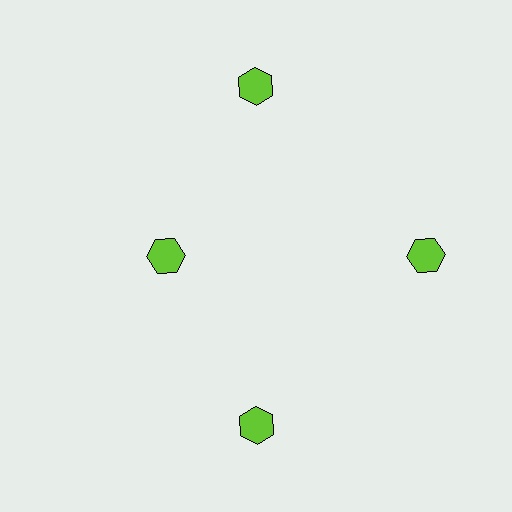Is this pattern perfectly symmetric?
No. The 4 lime hexagons are arranged in a ring, but one element near the 9 o'clock position is pulled inward toward the center, breaking the 4-fold rotational symmetry.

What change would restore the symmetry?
The symmetry would be restored by moving it outward, back onto the ring so that all 4 hexagons sit at equal angles and equal distance from the center.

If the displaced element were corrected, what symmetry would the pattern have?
It would have 4-fold rotational symmetry — the pattern would map onto itself every 90 degrees.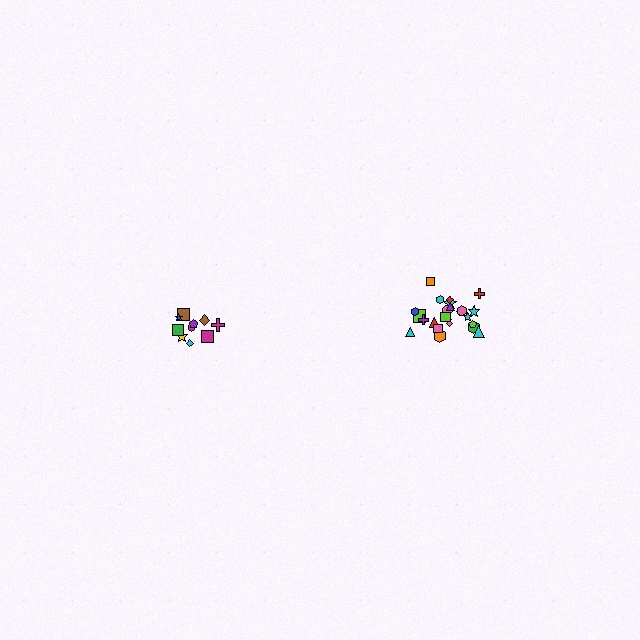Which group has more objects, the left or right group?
The right group.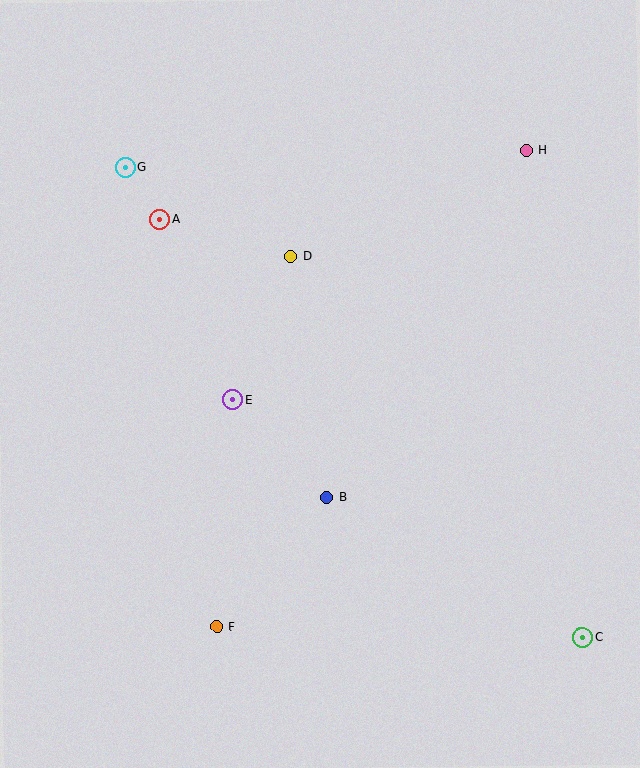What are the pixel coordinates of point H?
Point H is at (526, 150).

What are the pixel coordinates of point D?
Point D is at (290, 256).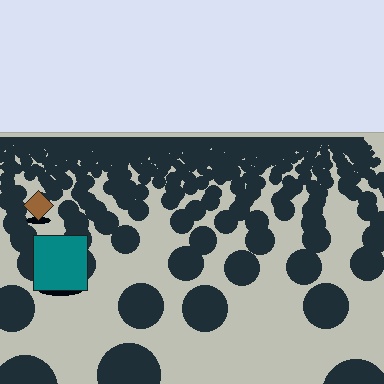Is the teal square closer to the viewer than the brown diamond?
Yes. The teal square is closer — you can tell from the texture gradient: the ground texture is coarser near it.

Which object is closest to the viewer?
The teal square is closest. The texture marks near it are larger and more spread out.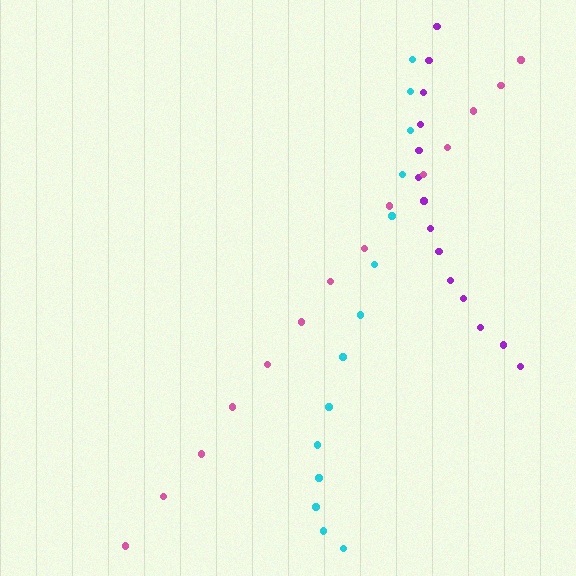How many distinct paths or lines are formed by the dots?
There are 3 distinct paths.